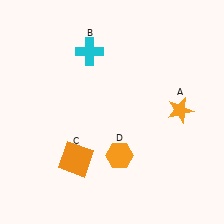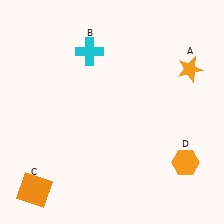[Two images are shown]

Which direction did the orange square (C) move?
The orange square (C) moved left.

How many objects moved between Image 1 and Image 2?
3 objects moved between the two images.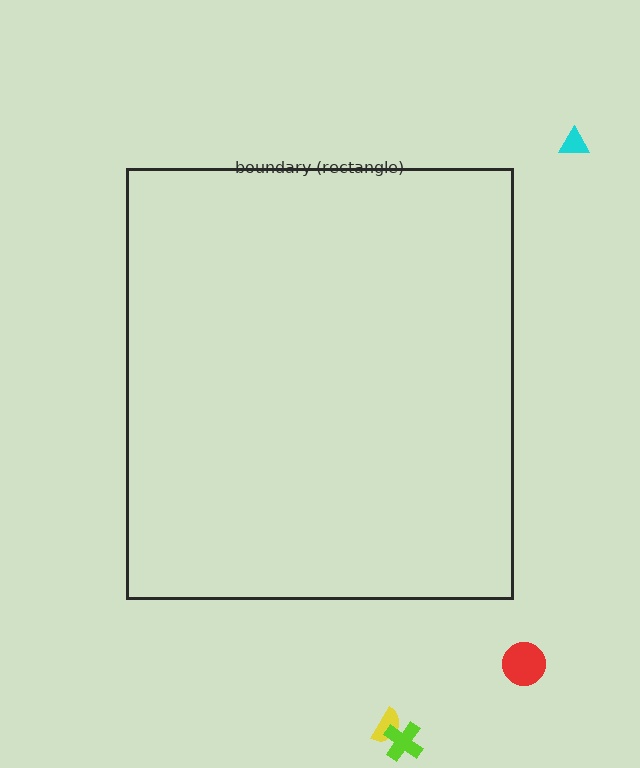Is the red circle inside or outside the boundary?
Outside.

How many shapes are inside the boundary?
0 inside, 4 outside.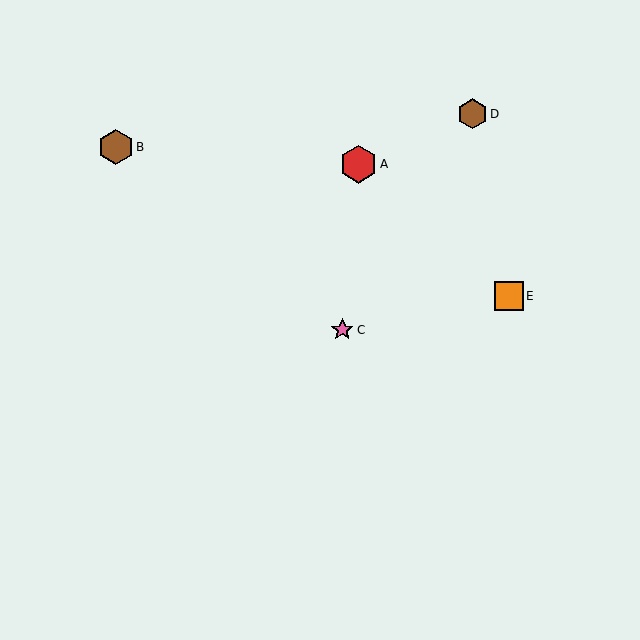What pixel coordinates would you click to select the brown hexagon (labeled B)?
Click at (116, 147) to select the brown hexagon B.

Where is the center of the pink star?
The center of the pink star is at (342, 330).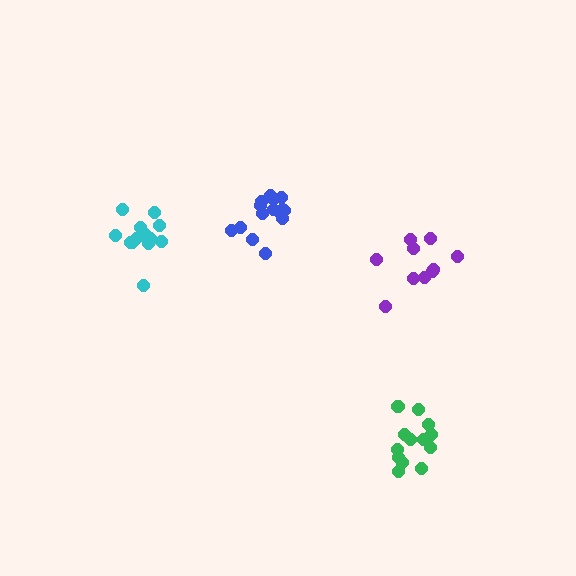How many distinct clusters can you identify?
There are 4 distinct clusters.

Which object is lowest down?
The green cluster is bottommost.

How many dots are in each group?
Group 1: 15 dots, Group 2: 13 dots, Group 3: 10 dots, Group 4: 13 dots (51 total).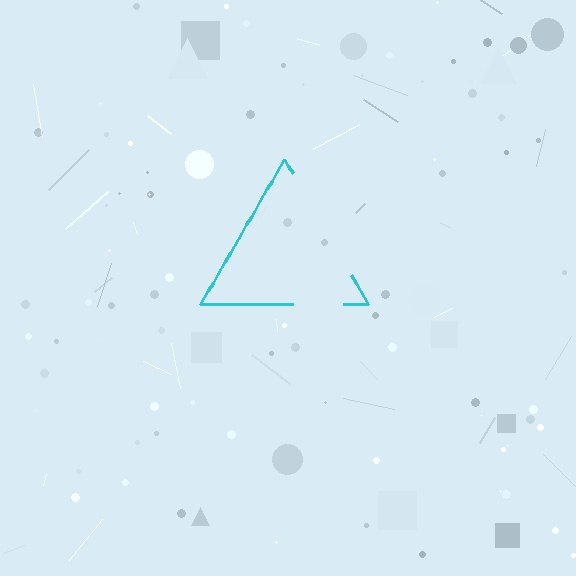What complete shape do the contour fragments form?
The contour fragments form a triangle.